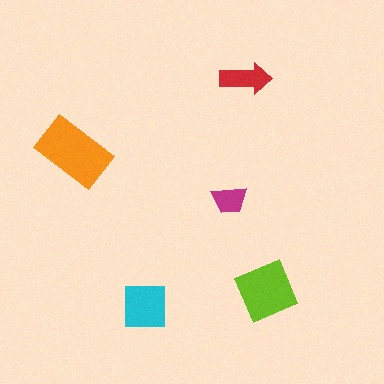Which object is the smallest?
The magenta trapezoid.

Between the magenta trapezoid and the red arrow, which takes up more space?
The red arrow.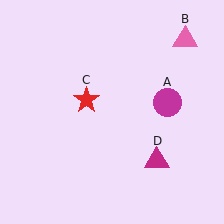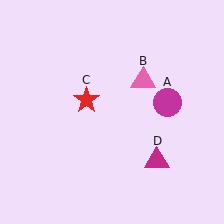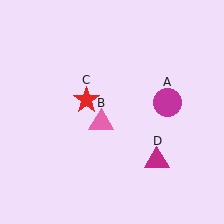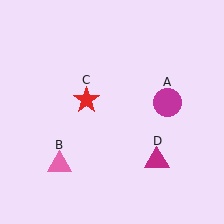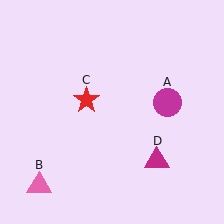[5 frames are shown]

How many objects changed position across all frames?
1 object changed position: pink triangle (object B).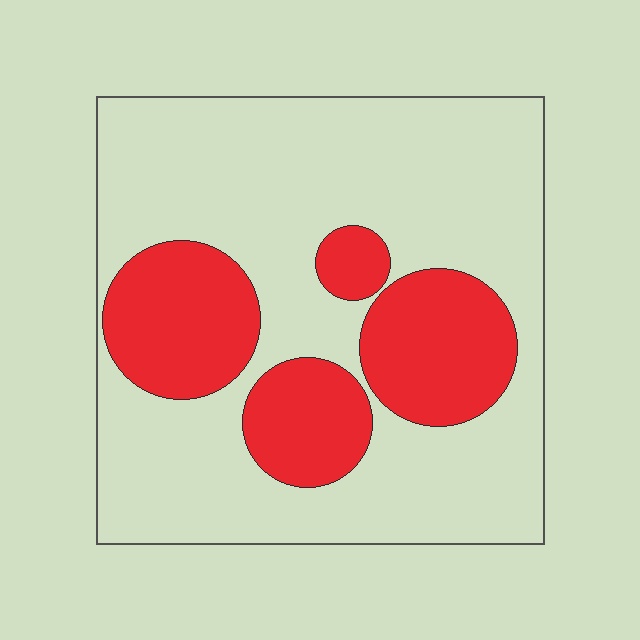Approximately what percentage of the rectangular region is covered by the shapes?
Approximately 30%.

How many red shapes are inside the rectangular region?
4.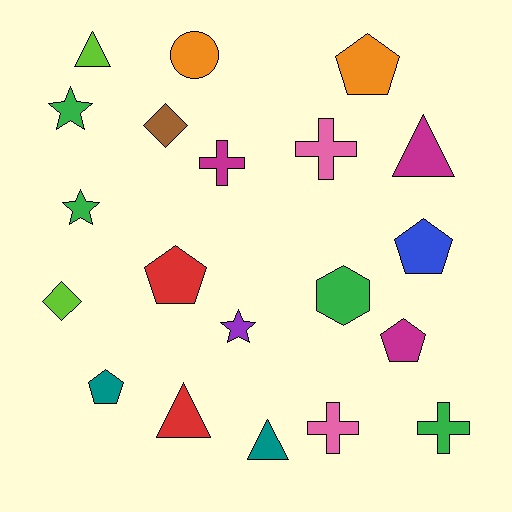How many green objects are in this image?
There are 4 green objects.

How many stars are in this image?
There are 3 stars.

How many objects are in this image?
There are 20 objects.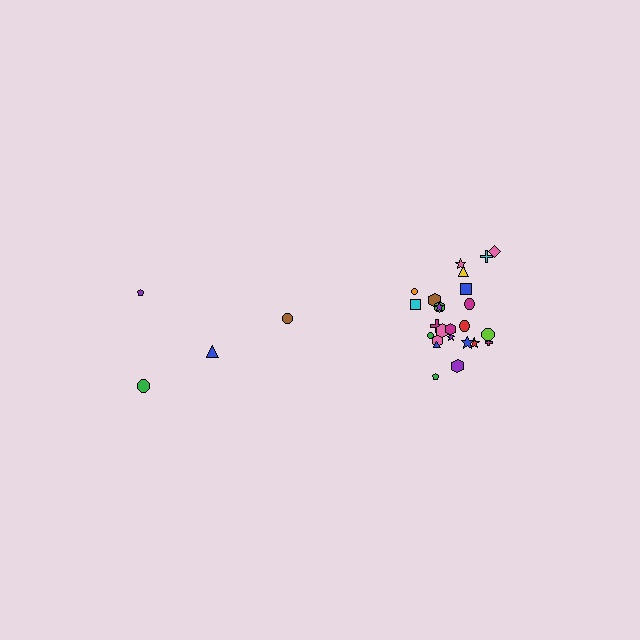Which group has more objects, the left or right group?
The right group.